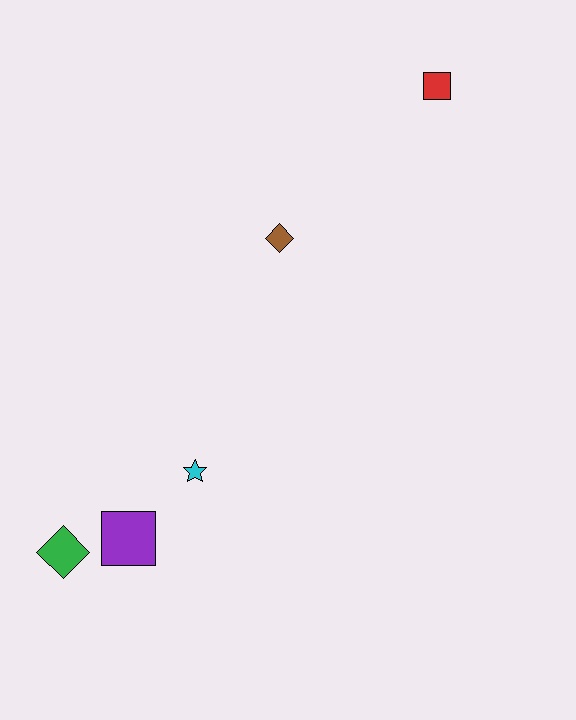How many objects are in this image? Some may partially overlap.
There are 5 objects.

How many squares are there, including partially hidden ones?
There are 2 squares.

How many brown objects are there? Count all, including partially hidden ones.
There is 1 brown object.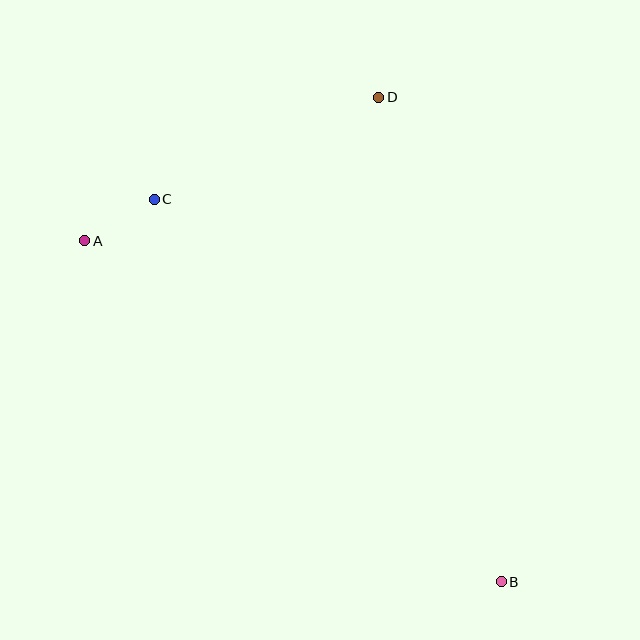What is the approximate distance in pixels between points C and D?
The distance between C and D is approximately 247 pixels.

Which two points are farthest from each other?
Points A and B are farthest from each other.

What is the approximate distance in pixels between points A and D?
The distance between A and D is approximately 327 pixels.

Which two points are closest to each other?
Points A and C are closest to each other.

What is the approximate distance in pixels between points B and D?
The distance between B and D is approximately 500 pixels.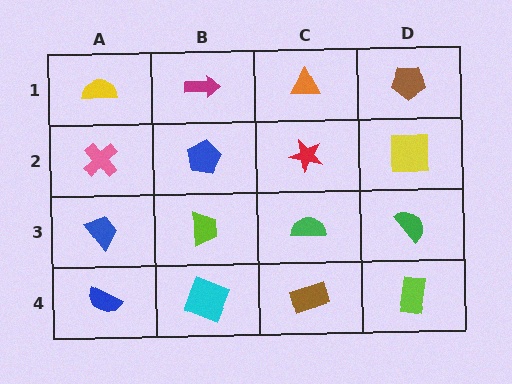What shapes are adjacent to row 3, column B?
A blue pentagon (row 2, column B), a cyan square (row 4, column B), a blue trapezoid (row 3, column A), a green semicircle (row 3, column C).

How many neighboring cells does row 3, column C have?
4.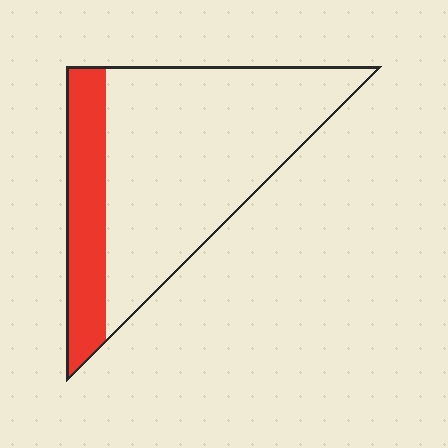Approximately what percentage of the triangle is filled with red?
Approximately 25%.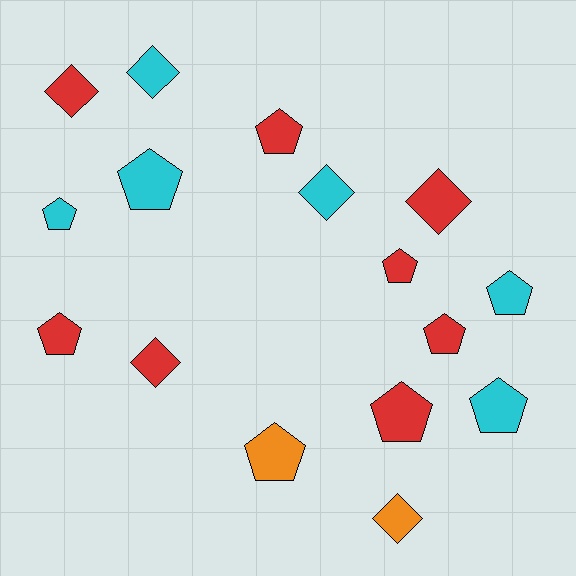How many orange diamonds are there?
There is 1 orange diamond.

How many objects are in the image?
There are 16 objects.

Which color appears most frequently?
Red, with 8 objects.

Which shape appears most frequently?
Pentagon, with 10 objects.